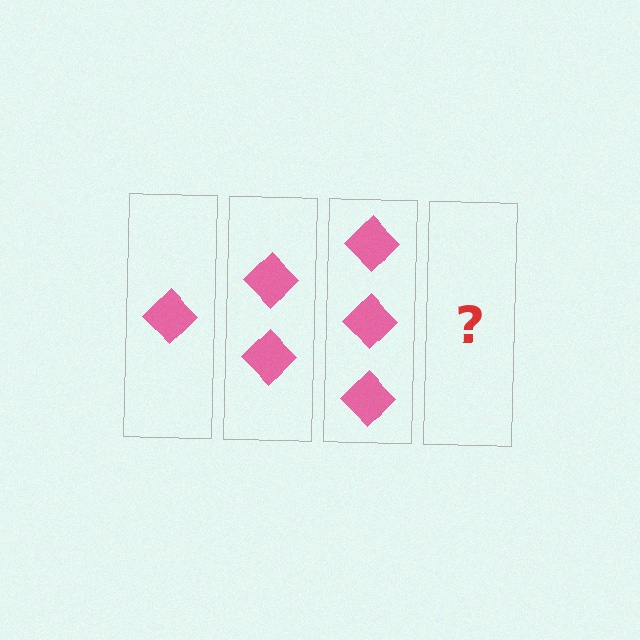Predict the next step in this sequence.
The next step is 4 diamonds.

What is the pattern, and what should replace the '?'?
The pattern is that each step adds one more diamond. The '?' should be 4 diamonds.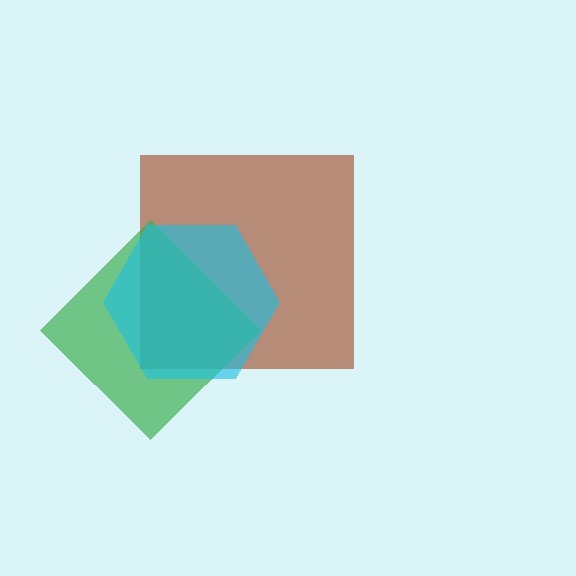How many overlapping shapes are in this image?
There are 3 overlapping shapes in the image.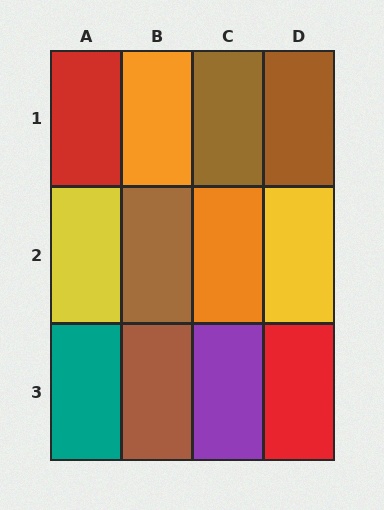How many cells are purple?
1 cell is purple.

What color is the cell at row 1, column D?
Brown.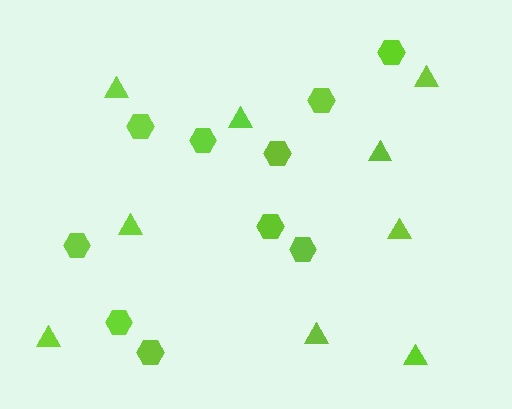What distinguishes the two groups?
There are 2 groups: one group of triangles (9) and one group of hexagons (10).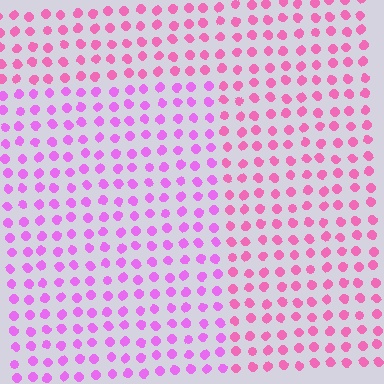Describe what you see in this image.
The image is filled with small pink elements in a uniform arrangement. A rectangle-shaped region is visible where the elements are tinted to a slightly different hue, forming a subtle color boundary.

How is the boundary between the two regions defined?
The boundary is defined purely by a slight shift in hue (about 29 degrees). Spacing, size, and orientation are identical on both sides.